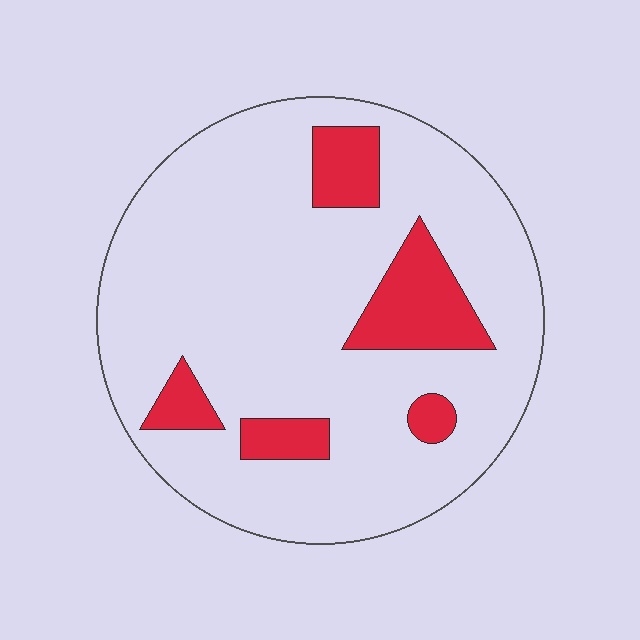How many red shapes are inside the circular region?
5.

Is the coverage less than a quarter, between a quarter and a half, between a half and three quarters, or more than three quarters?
Less than a quarter.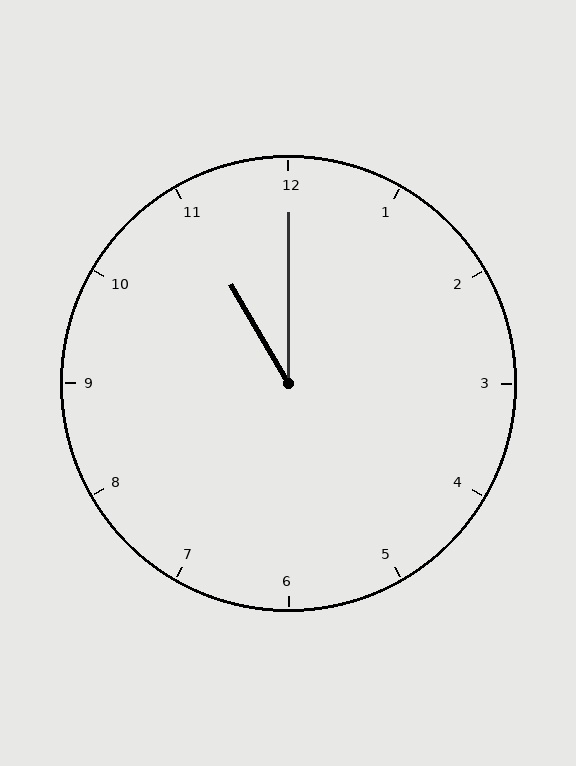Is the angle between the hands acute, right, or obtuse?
It is acute.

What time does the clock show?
11:00.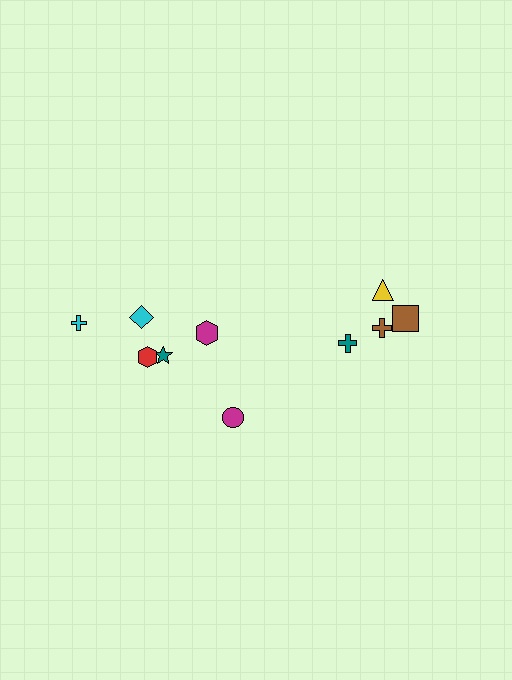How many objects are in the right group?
There are 4 objects.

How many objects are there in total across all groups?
There are 10 objects.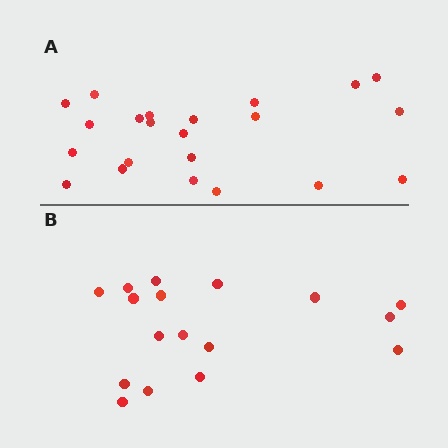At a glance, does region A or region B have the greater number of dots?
Region A (the top region) has more dots.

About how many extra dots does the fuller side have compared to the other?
Region A has about 5 more dots than region B.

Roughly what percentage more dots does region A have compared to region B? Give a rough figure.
About 30% more.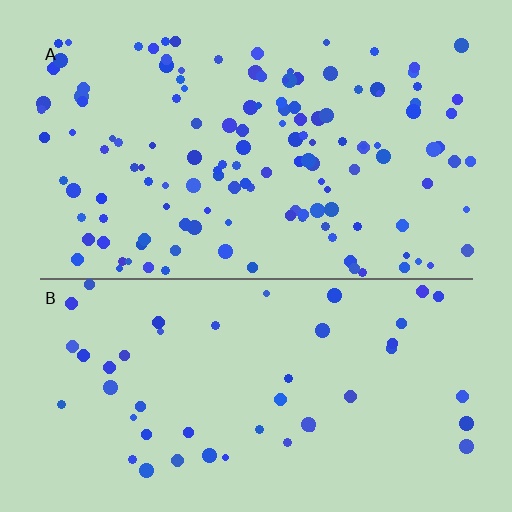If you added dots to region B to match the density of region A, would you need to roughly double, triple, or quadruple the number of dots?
Approximately triple.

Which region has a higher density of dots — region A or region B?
A (the top).